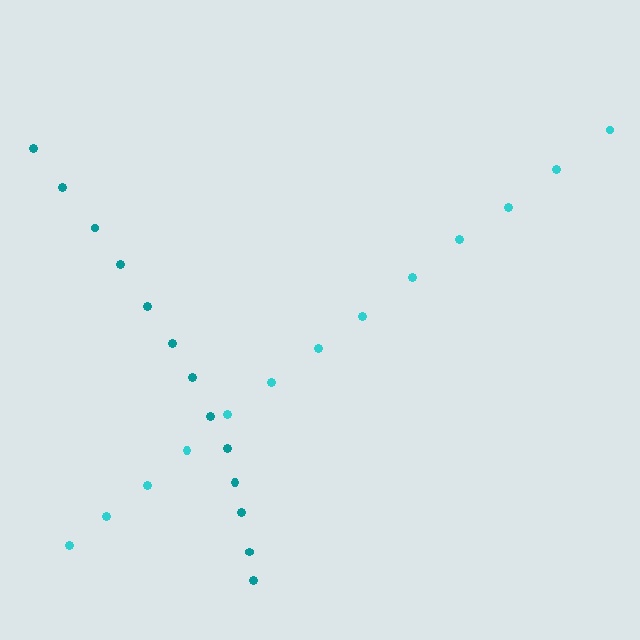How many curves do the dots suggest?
There are 2 distinct paths.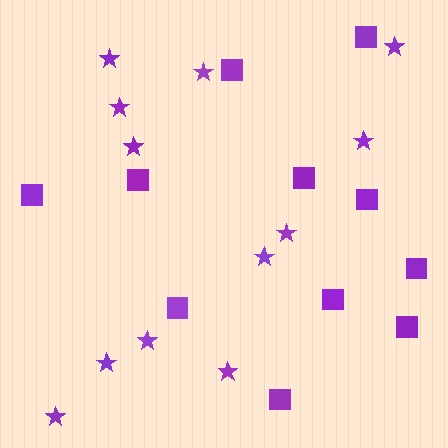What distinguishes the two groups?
There are 2 groups: one group of stars (12) and one group of squares (11).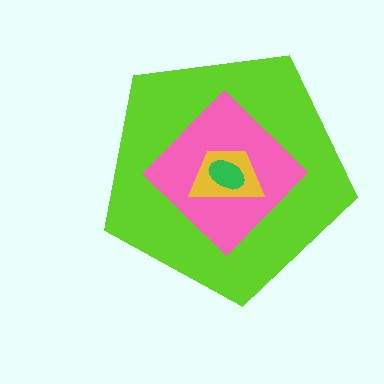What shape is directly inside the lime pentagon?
The pink diamond.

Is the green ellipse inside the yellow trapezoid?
Yes.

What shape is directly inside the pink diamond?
The yellow trapezoid.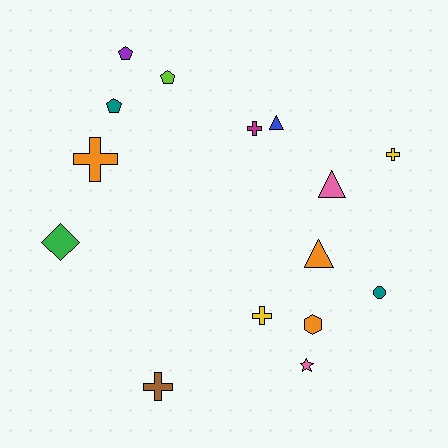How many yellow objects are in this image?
There are 2 yellow objects.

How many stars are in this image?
There is 1 star.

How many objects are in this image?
There are 15 objects.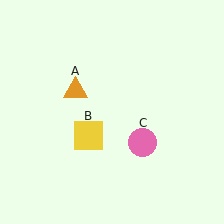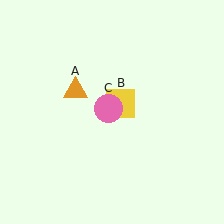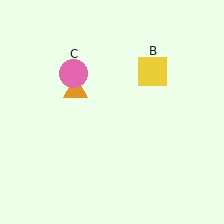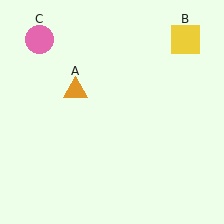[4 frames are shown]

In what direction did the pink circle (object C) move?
The pink circle (object C) moved up and to the left.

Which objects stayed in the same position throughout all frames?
Orange triangle (object A) remained stationary.